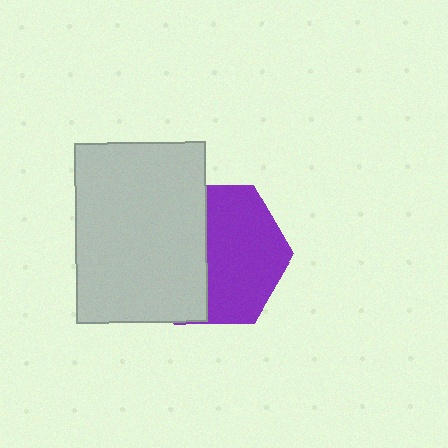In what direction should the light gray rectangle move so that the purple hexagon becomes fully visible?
The light gray rectangle should move left. That is the shortest direction to clear the overlap and leave the purple hexagon fully visible.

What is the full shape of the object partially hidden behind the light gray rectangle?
The partially hidden object is a purple hexagon.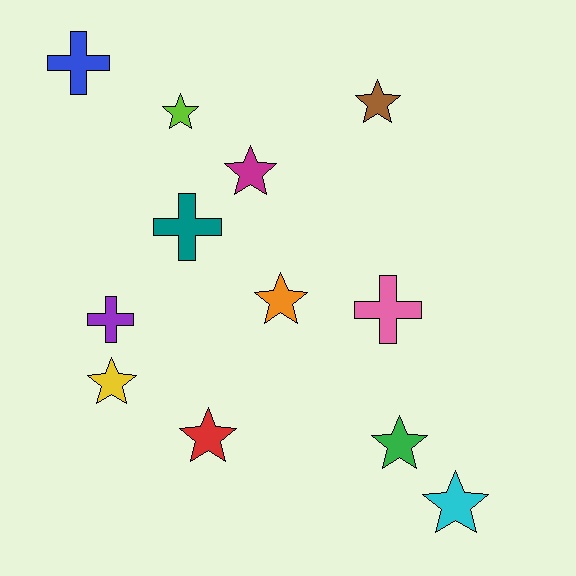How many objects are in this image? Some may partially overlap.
There are 12 objects.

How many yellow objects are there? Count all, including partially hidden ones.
There is 1 yellow object.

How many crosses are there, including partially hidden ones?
There are 4 crosses.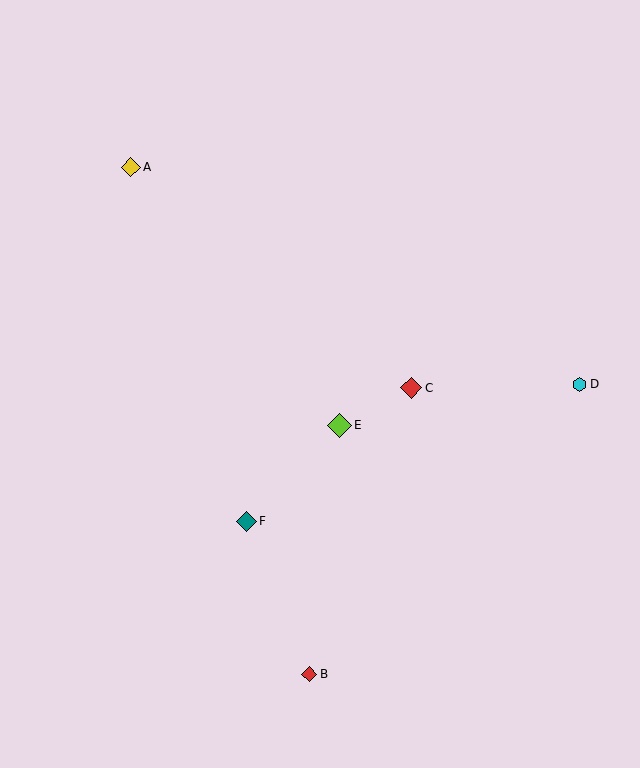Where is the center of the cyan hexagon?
The center of the cyan hexagon is at (580, 384).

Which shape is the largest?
The lime diamond (labeled E) is the largest.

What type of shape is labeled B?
Shape B is a red diamond.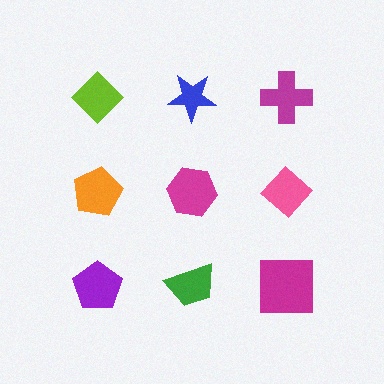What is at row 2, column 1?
An orange pentagon.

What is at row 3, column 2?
A green trapezoid.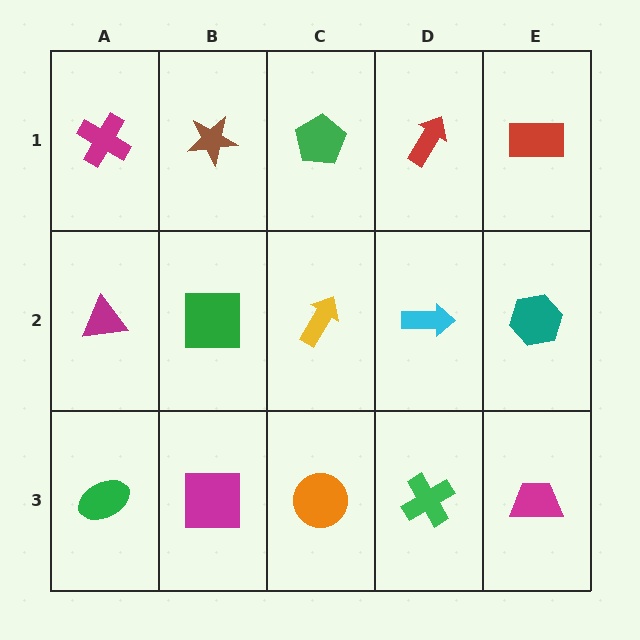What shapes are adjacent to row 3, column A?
A magenta triangle (row 2, column A), a magenta square (row 3, column B).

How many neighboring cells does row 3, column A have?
2.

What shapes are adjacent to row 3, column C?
A yellow arrow (row 2, column C), a magenta square (row 3, column B), a green cross (row 3, column D).